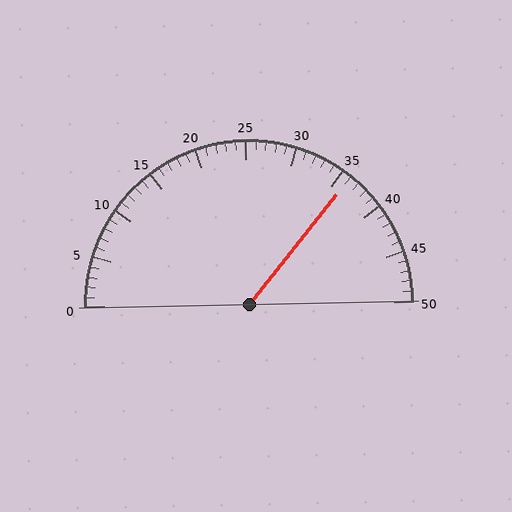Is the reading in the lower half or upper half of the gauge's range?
The reading is in the upper half of the range (0 to 50).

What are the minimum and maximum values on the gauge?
The gauge ranges from 0 to 50.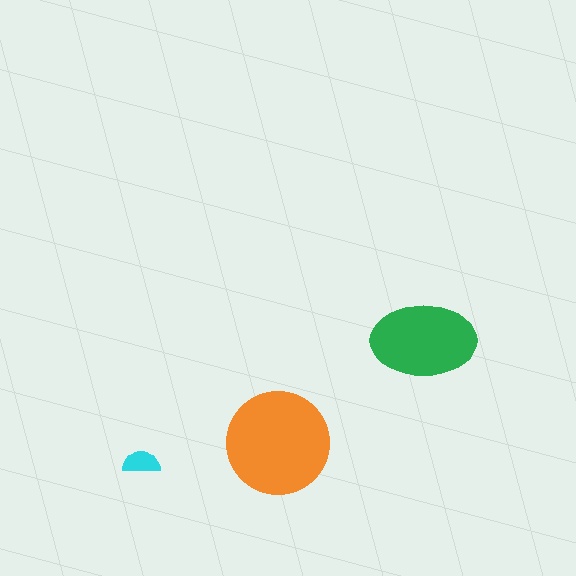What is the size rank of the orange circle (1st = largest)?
1st.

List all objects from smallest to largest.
The cyan semicircle, the green ellipse, the orange circle.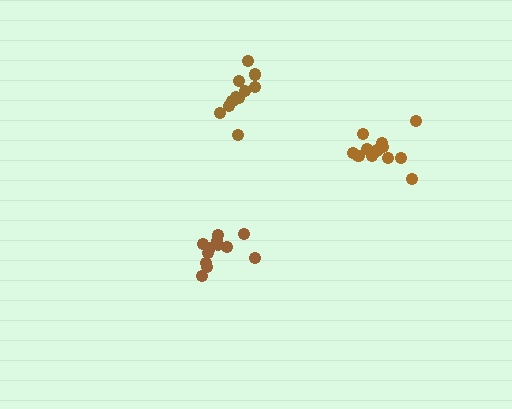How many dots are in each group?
Group 1: 12 dots, Group 2: 13 dots, Group 3: 11 dots (36 total).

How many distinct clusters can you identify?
There are 3 distinct clusters.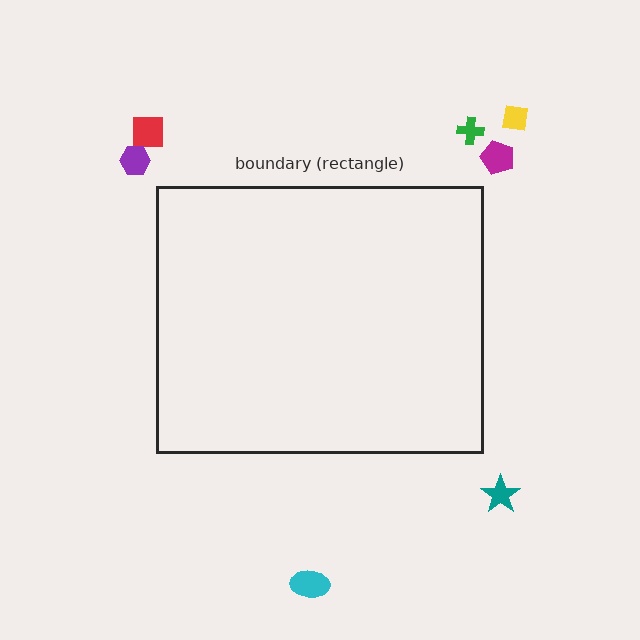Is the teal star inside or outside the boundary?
Outside.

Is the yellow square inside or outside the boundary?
Outside.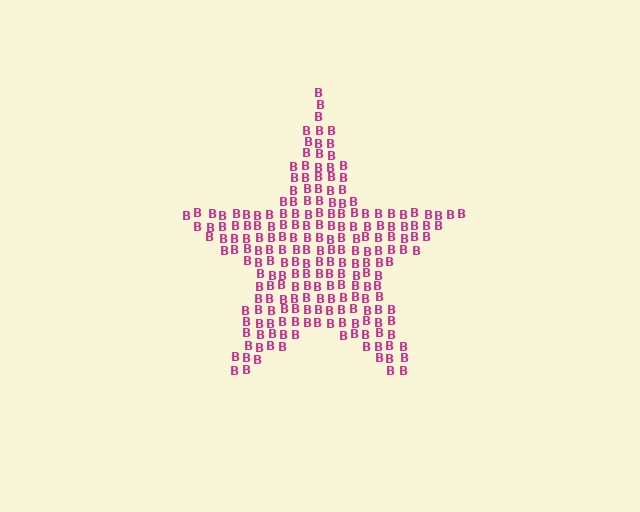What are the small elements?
The small elements are letter B's.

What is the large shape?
The large shape is a star.